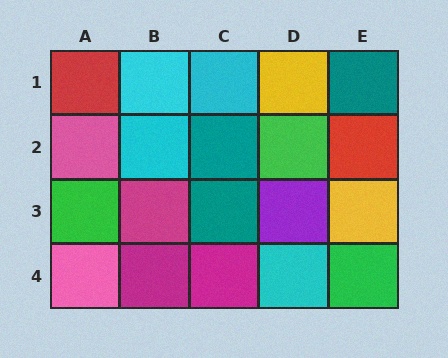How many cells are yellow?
2 cells are yellow.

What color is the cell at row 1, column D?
Yellow.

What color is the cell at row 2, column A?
Pink.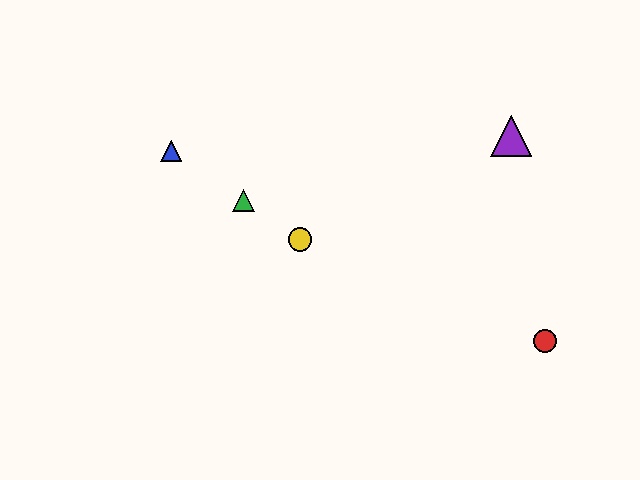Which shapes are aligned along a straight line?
The blue triangle, the green triangle, the yellow circle are aligned along a straight line.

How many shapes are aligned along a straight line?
3 shapes (the blue triangle, the green triangle, the yellow circle) are aligned along a straight line.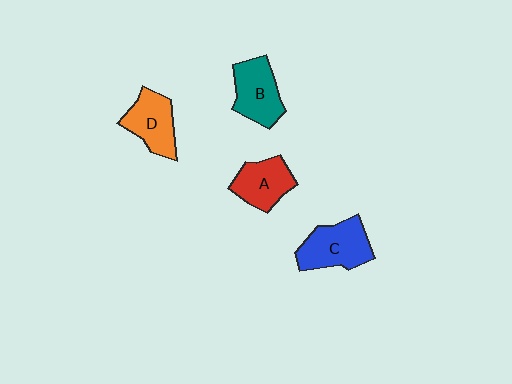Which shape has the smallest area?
Shape A (red).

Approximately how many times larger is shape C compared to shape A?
Approximately 1.2 times.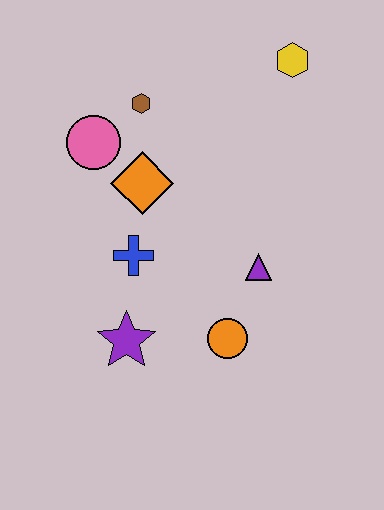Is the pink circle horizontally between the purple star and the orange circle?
No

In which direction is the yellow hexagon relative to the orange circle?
The yellow hexagon is above the orange circle.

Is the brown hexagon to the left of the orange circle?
Yes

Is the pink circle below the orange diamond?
No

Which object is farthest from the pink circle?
The orange circle is farthest from the pink circle.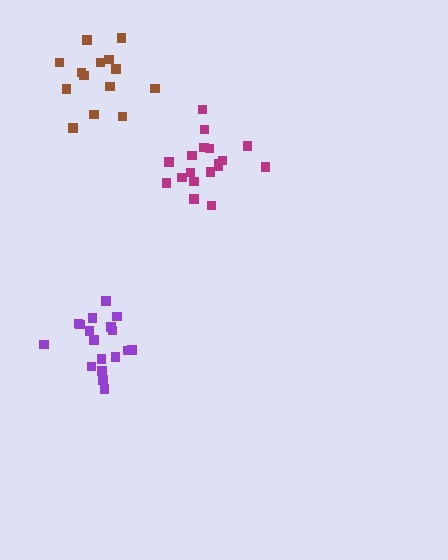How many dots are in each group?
Group 1: 18 dots, Group 2: 18 dots, Group 3: 14 dots (50 total).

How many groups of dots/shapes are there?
There are 3 groups.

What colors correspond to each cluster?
The clusters are colored: purple, magenta, brown.